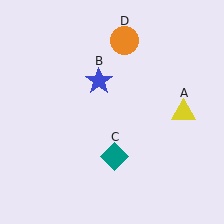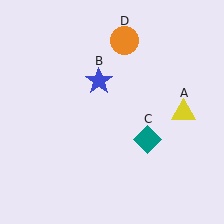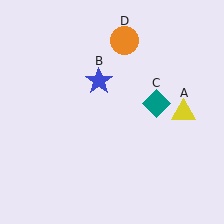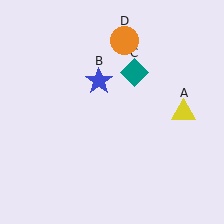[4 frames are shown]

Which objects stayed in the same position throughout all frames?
Yellow triangle (object A) and blue star (object B) and orange circle (object D) remained stationary.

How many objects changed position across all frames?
1 object changed position: teal diamond (object C).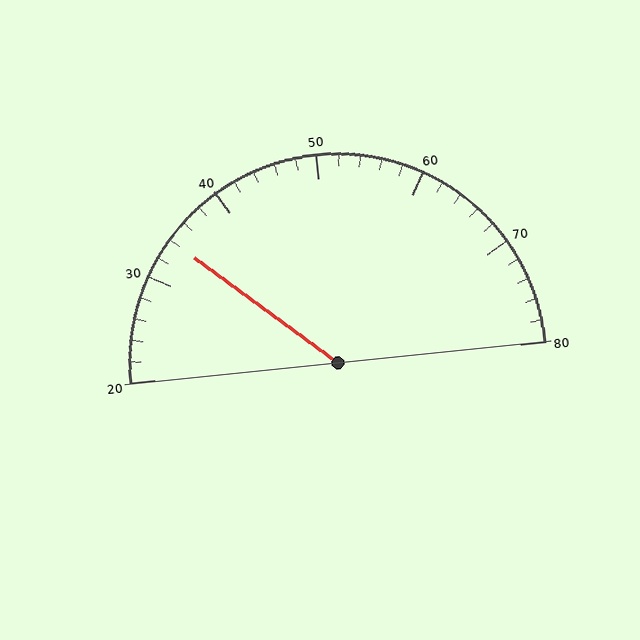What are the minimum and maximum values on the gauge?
The gauge ranges from 20 to 80.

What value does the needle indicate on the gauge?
The needle indicates approximately 34.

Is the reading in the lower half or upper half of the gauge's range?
The reading is in the lower half of the range (20 to 80).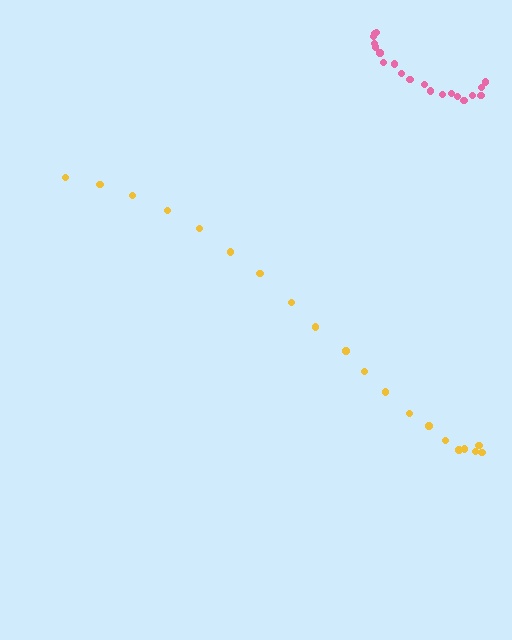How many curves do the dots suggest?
There are 2 distinct paths.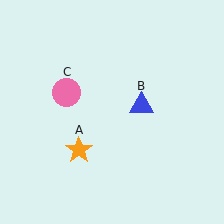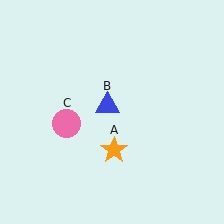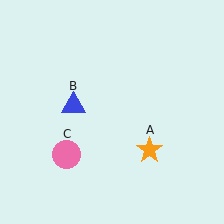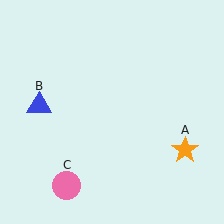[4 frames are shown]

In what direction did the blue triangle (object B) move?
The blue triangle (object B) moved left.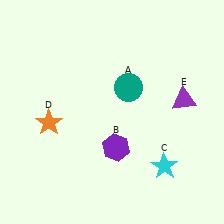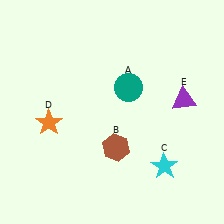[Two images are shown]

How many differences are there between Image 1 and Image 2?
There is 1 difference between the two images.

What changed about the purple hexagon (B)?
In Image 1, B is purple. In Image 2, it changed to brown.